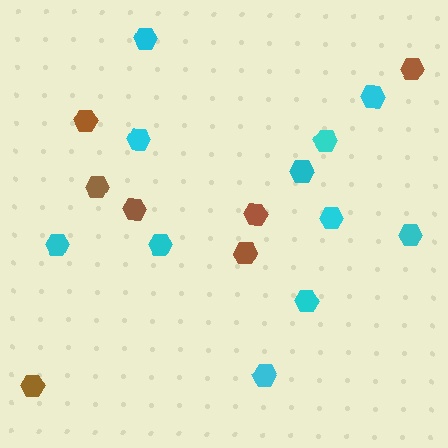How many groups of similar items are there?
There are 2 groups: one group of brown hexagons (7) and one group of cyan hexagons (11).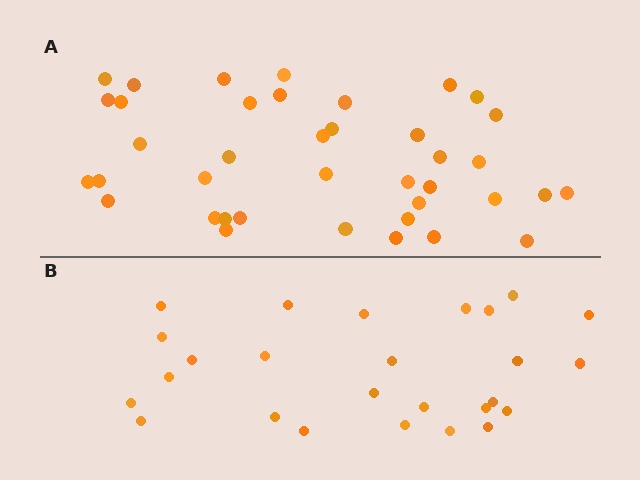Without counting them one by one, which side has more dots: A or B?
Region A (the top region) has more dots.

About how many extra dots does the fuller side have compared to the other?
Region A has approximately 15 more dots than region B.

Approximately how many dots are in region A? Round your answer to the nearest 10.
About 40 dots. (The exact count is 39, which rounds to 40.)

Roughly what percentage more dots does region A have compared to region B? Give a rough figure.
About 50% more.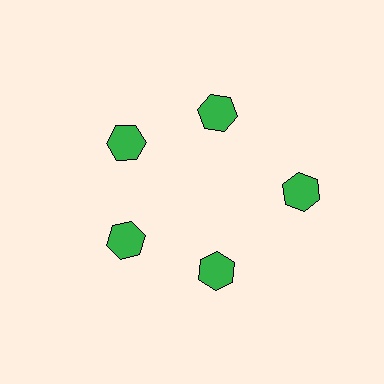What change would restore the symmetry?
The symmetry would be restored by moving it inward, back onto the ring so that all 5 hexagons sit at equal angles and equal distance from the center.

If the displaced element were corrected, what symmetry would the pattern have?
It would have 5-fold rotational symmetry — the pattern would map onto itself every 72 degrees.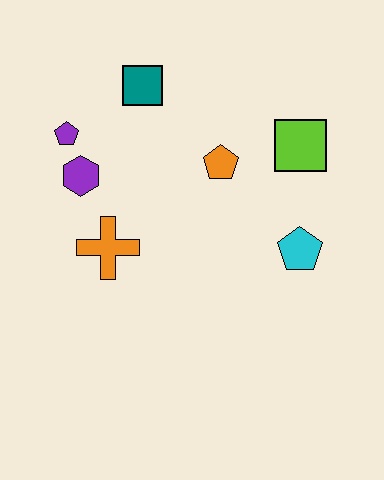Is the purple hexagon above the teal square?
No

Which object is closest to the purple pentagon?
The purple hexagon is closest to the purple pentagon.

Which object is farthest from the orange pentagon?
The purple pentagon is farthest from the orange pentagon.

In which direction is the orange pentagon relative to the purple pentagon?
The orange pentagon is to the right of the purple pentagon.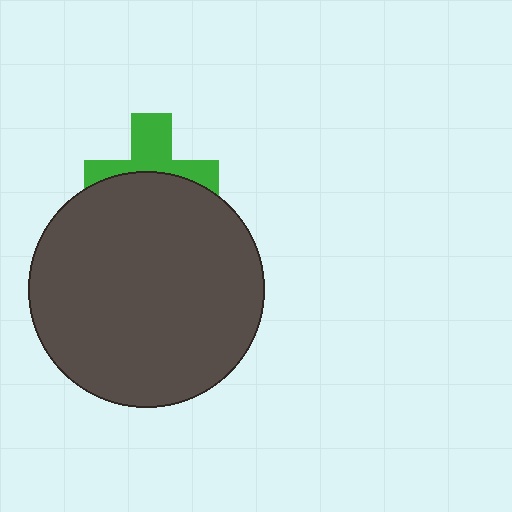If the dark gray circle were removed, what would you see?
You would see the complete green cross.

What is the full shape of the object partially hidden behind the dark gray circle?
The partially hidden object is a green cross.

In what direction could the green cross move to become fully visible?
The green cross could move up. That would shift it out from behind the dark gray circle entirely.